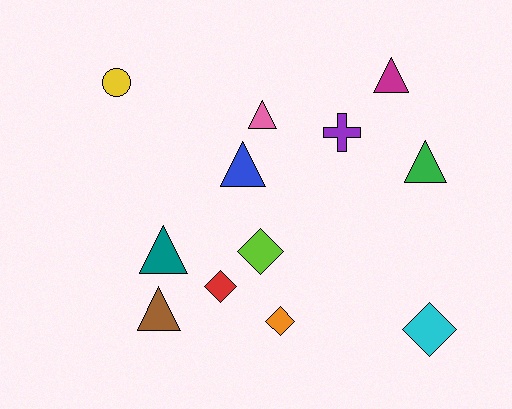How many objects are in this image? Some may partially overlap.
There are 12 objects.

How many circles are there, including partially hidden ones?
There is 1 circle.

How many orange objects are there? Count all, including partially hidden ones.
There is 1 orange object.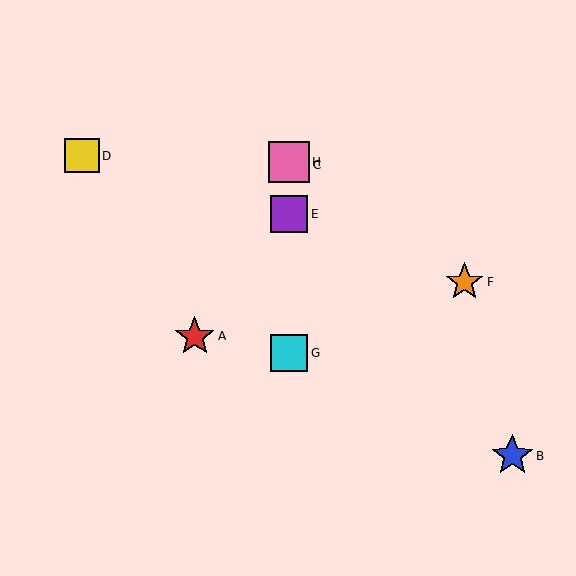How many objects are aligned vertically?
4 objects (C, E, G, H) are aligned vertically.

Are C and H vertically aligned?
Yes, both are at x≈289.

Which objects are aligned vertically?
Objects C, E, G, H are aligned vertically.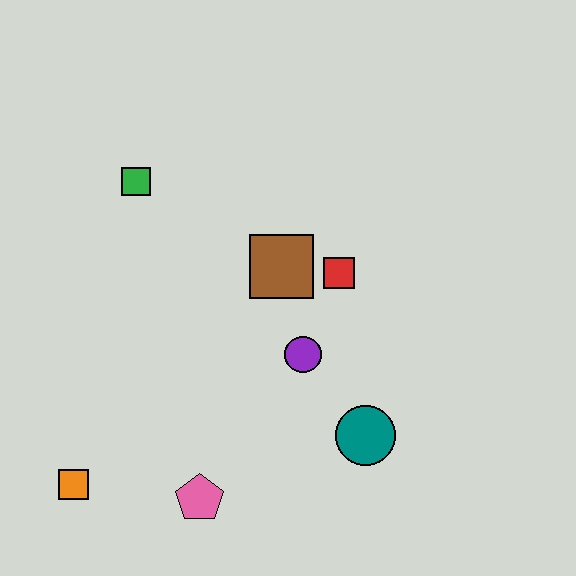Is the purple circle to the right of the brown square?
Yes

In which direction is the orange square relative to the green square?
The orange square is below the green square.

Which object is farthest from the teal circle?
The green square is farthest from the teal circle.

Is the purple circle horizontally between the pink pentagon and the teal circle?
Yes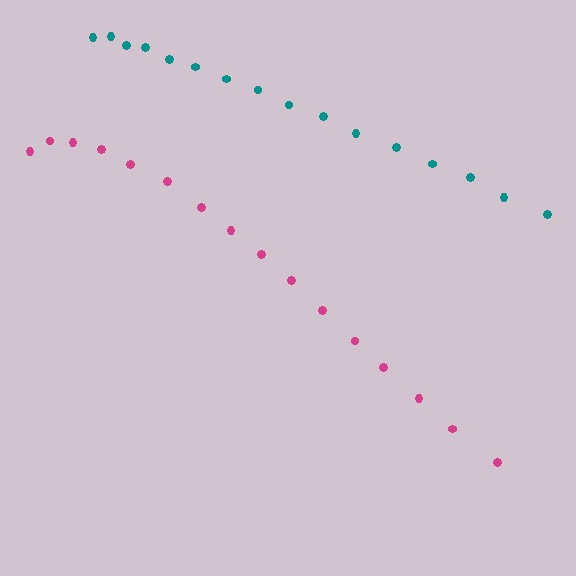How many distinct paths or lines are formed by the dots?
There are 2 distinct paths.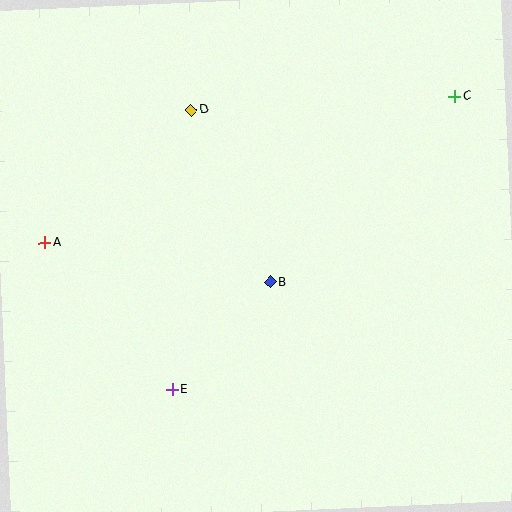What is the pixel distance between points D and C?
The distance between D and C is 264 pixels.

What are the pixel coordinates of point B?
Point B is at (270, 282).